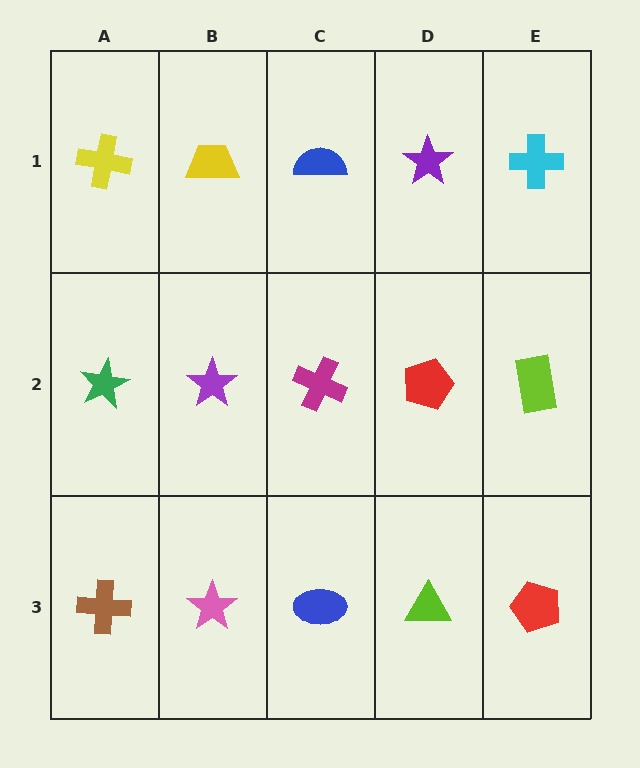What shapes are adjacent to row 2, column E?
A cyan cross (row 1, column E), a red pentagon (row 3, column E), a red pentagon (row 2, column D).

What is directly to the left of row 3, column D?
A blue ellipse.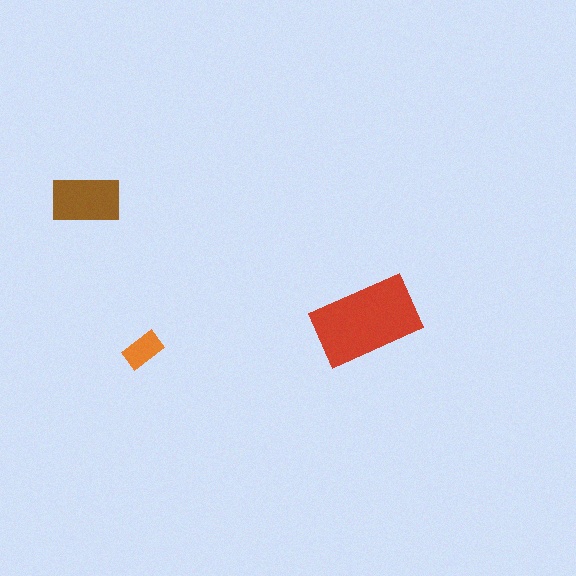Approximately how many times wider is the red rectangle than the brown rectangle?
About 1.5 times wider.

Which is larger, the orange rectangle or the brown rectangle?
The brown one.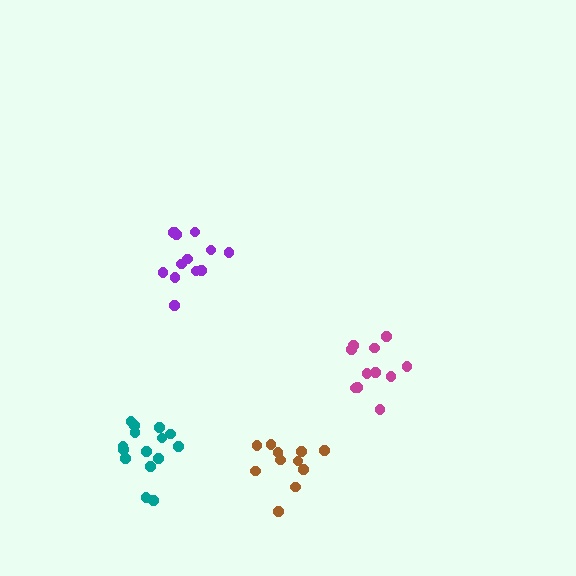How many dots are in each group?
Group 1: 15 dots, Group 2: 11 dots, Group 3: 11 dots, Group 4: 13 dots (50 total).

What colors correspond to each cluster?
The clusters are colored: teal, magenta, brown, purple.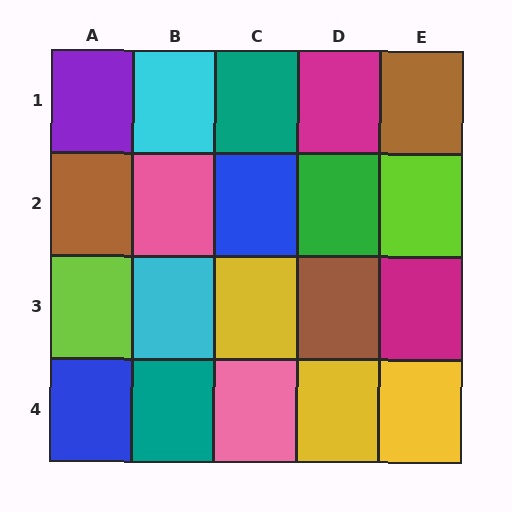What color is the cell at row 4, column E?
Yellow.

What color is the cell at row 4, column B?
Teal.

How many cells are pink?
2 cells are pink.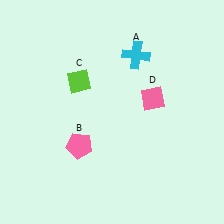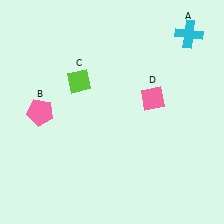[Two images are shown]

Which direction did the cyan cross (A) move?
The cyan cross (A) moved right.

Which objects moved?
The objects that moved are: the cyan cross (A), the pink pentagon (B).